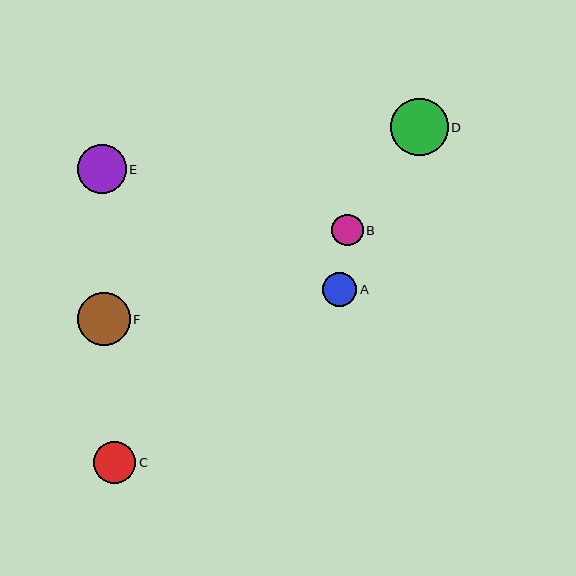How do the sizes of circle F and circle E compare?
Circle F and circle E are approximately the same size.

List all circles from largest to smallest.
From largest to smallest: D, F, E, C, A, B.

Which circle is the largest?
Circle D is the largest with a size of approximately 57 pixels.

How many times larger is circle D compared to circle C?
Circle D is approximately 1.4 times the size of circle C.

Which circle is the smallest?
Circle B is the smallest with a size of approximately 32 pixels.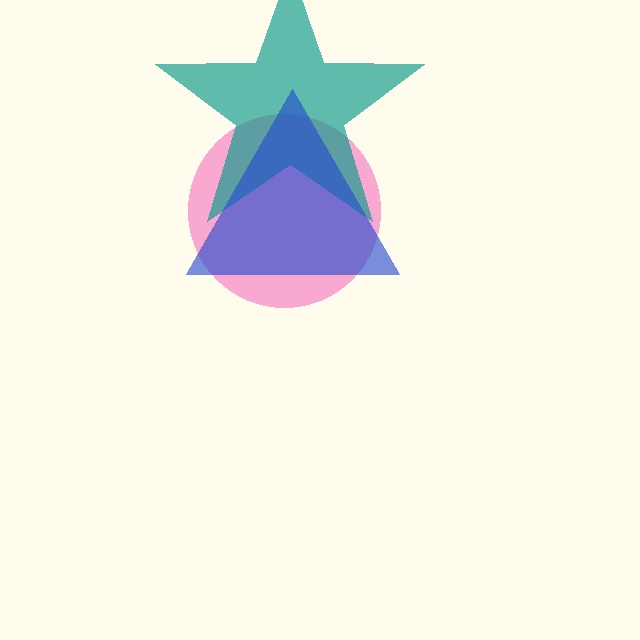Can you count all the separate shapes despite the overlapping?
Yes, there are 3 separate shapes.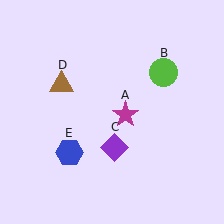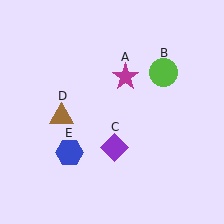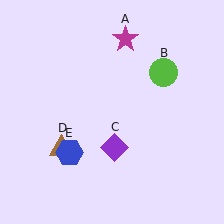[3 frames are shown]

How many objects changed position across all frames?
2 objects changed position: magenta star (object A), brown triangle (object D).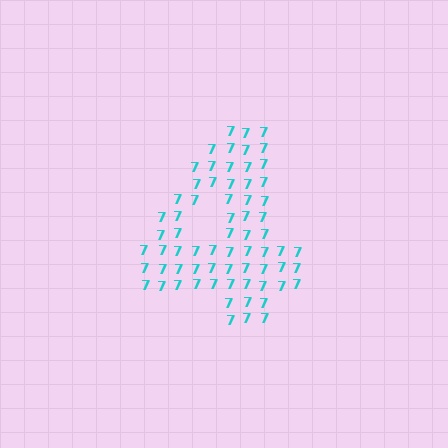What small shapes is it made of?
It is made of small digit 7's.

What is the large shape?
The large shape is the digit 4.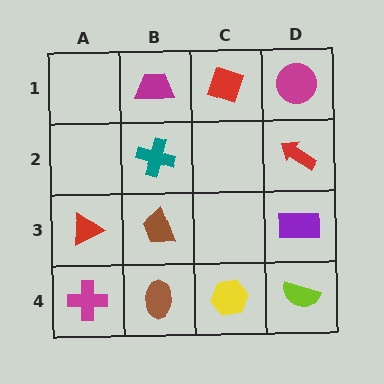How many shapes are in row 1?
3 shapes.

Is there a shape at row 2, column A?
No, that cell is empty.